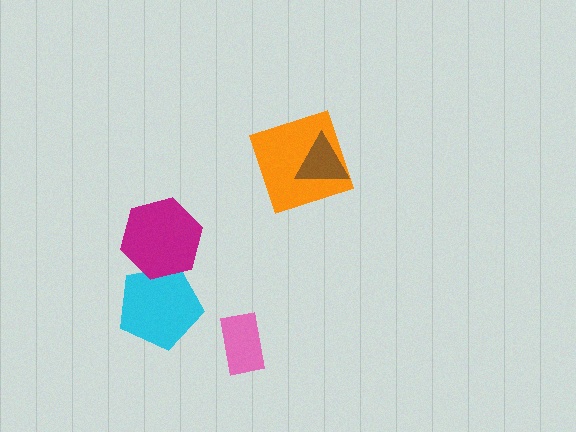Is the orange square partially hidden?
Yes, it is partially covered by another shape.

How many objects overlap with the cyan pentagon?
1 object overlaps with the cyan pentagon.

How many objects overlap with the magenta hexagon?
1 object overlaps with the magenta hexagon.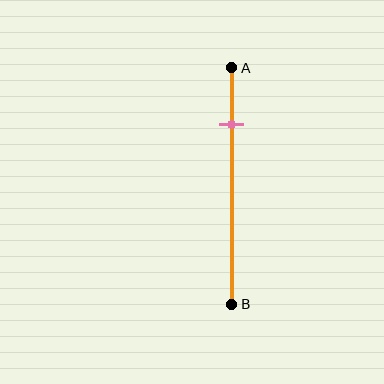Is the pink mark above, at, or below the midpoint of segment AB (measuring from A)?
The pink mark is above the midpoint of segment AB.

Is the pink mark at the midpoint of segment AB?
No, the mark is at about 25% from A, not at the 50% midpoint.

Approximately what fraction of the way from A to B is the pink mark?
The pink mark is approximately 25% of the way from A to B.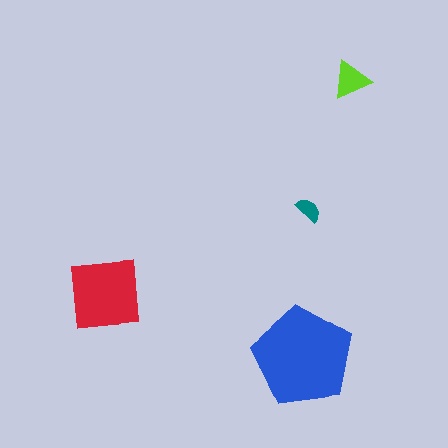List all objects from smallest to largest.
The teal semicircle, the lime triangle, the red square, the blue pentagon.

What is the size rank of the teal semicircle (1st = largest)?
4th.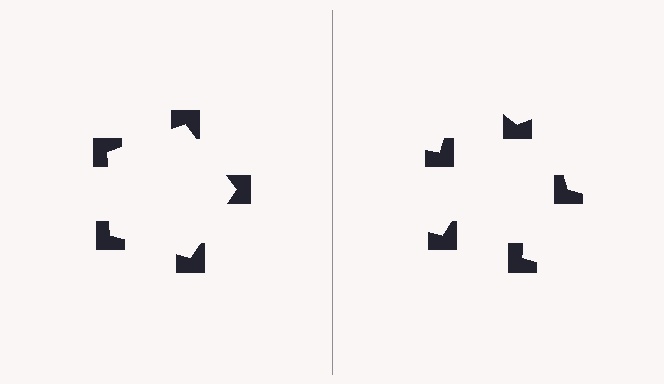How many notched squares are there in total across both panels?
10 — 5 on each side.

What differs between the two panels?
The notched squares are positioned identically on both sides; only the wedge orientations differ. On the left they align to a pentagon; on the right they are misaligned.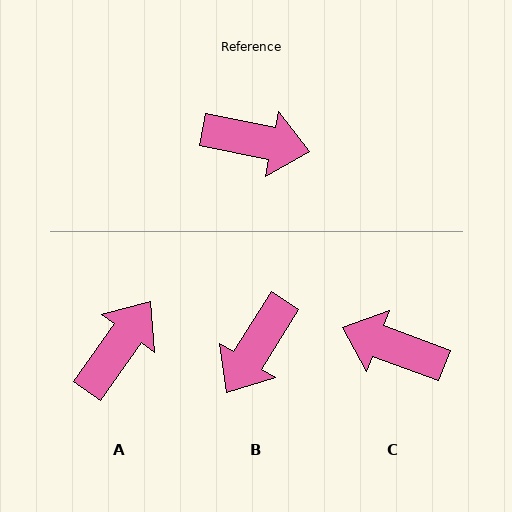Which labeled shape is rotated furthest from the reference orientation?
C, about 171 degrees away.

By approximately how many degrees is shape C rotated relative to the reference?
Approximately 171 degrees counter-clockwise.